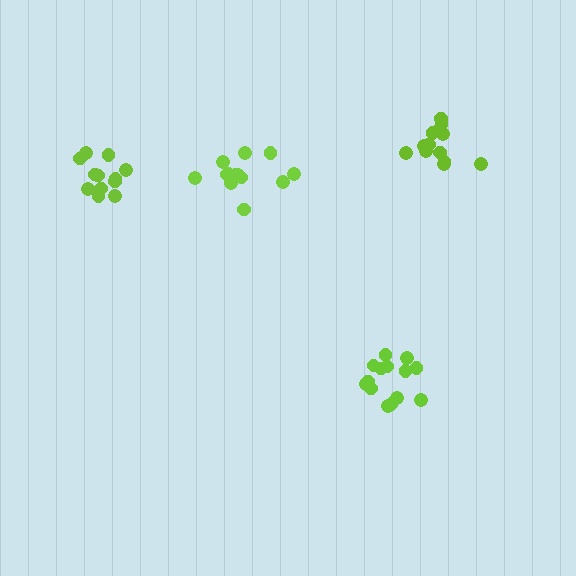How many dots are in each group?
Group 1: 14 dots, Group 2: 13 dots, Group 3: 12 dots, Group 4: 13 dots (52 total).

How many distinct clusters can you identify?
There are 4 distinct clusters.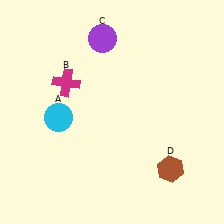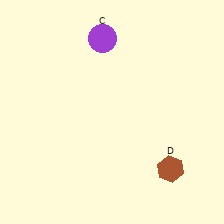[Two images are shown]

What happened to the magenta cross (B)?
The magenta cross (B) was removed in Image 2. It was in the top-left area of Image 1.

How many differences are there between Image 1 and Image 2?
There are 2 differences between the two images.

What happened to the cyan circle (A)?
The cyan circle (A) was removed in Image 2. It was in the bottom-left area of Image 1.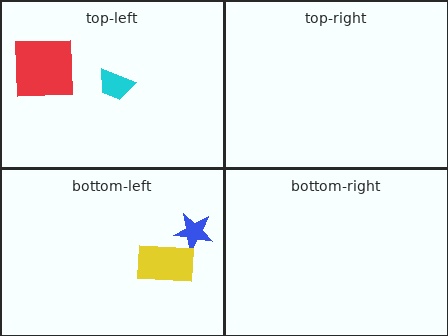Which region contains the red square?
The top-left region.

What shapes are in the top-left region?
The red square, the cyan trapezoid.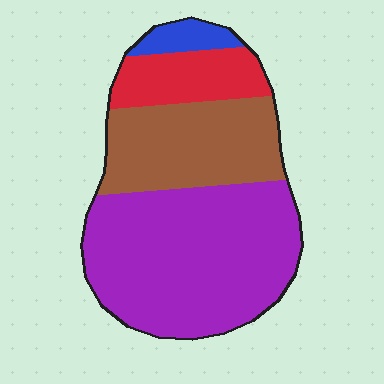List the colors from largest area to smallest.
From largest to smallest: purple, brown, red, blue.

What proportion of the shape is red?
Red takes up about one eighth (1/8) of the shape.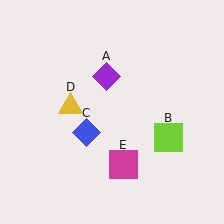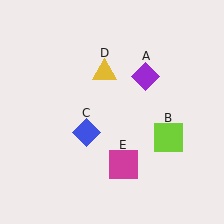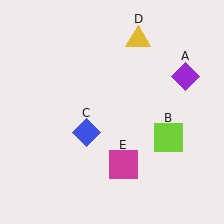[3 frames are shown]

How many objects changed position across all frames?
2 objects changed position: purple diamond (object A), yellow triangle (object D).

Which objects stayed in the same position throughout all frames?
Lime square (object B) and blue diamond (object C) and magenta square (object E) remained stationary.